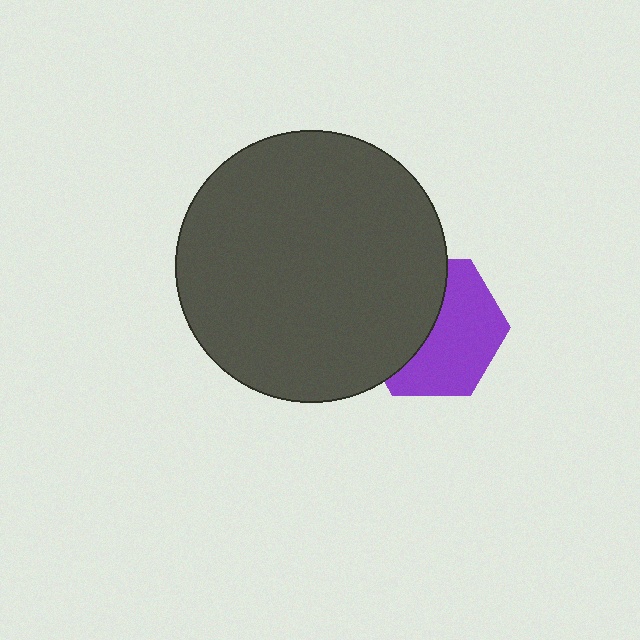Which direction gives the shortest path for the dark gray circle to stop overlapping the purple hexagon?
Moving left gives the shortest separation.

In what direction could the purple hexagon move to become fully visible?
The purple hexagon could move right. That would shift it out from behind the dark gray circle entirely.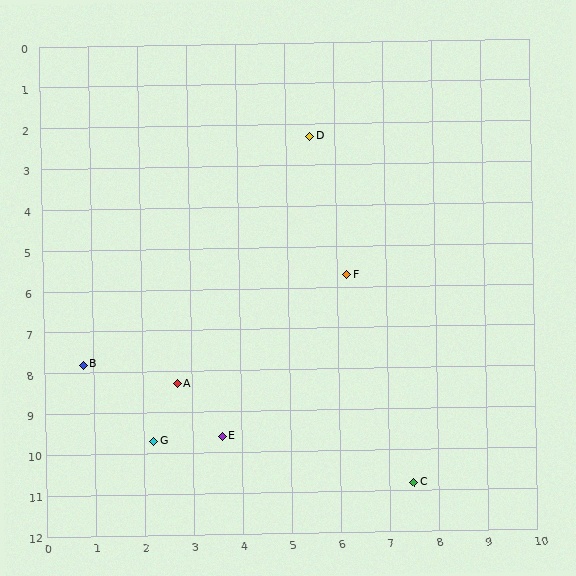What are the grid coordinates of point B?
Point B is at approximately (0.8, 7.8).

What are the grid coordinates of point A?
Point A is at approximately (2.7, 8.3).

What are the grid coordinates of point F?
Point F is at approximately (6.2, 5.7).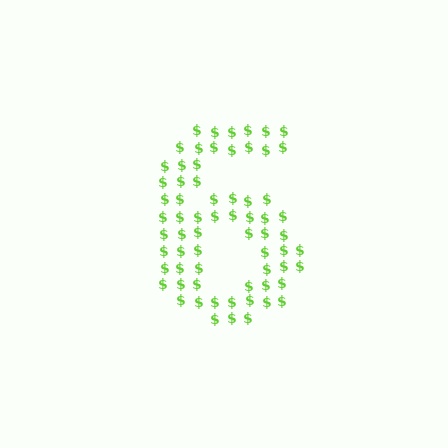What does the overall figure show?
The overall figure shows the digit 6.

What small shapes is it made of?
It is made of small dollar signs.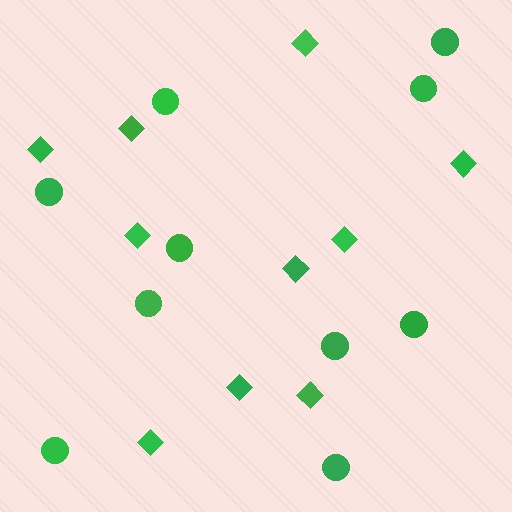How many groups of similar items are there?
There are 2 groups: one group of diamonds (10) and one group of circles (10).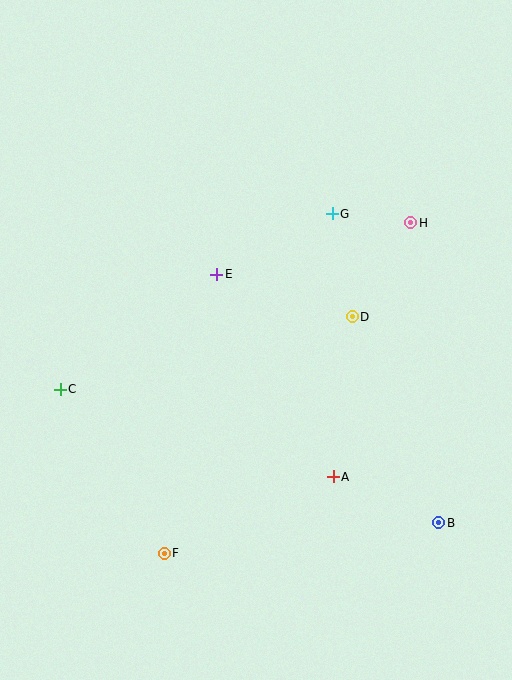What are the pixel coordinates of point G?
Point G is at (332, 214).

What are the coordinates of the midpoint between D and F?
The midpoint between D and F is at (258, 435).